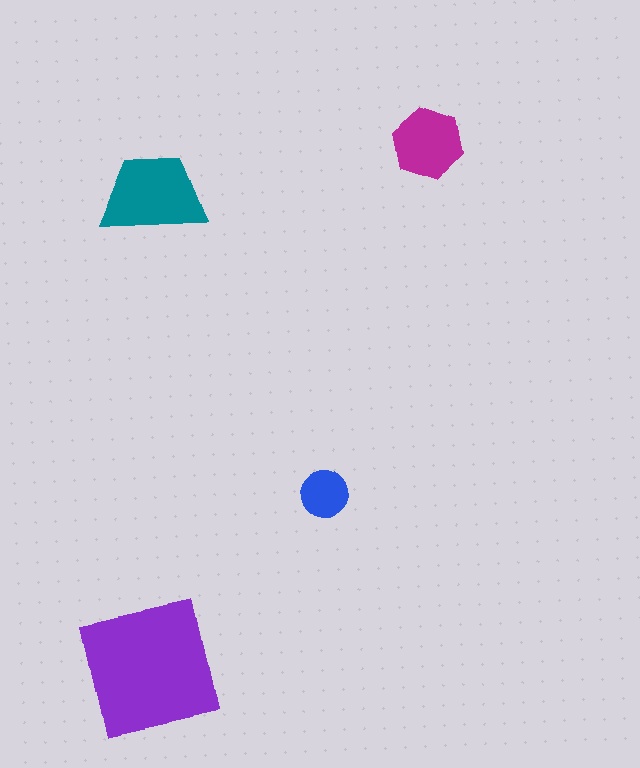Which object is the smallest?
The blue circle.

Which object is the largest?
The purple square.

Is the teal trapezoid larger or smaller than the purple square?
Smaller.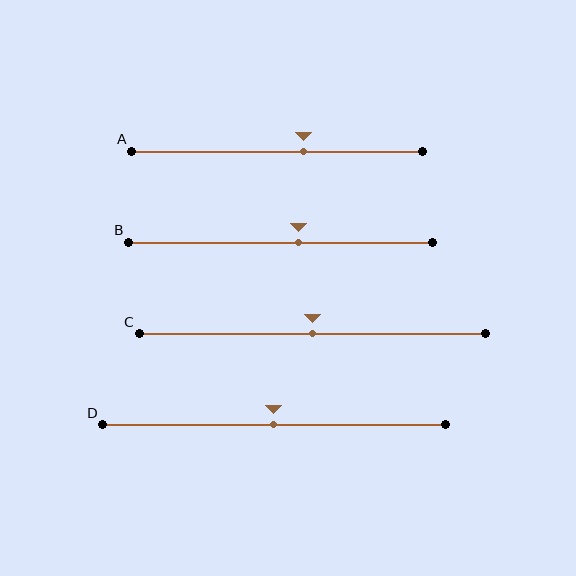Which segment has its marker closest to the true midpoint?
Segment C has its marker closest to the true midpoint.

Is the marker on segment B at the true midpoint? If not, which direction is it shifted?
No, the marker on segment B is shifted to the right by about 6% of the segment length.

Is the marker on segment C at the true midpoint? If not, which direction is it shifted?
Yes, the marker on segment C is at the true midpoint.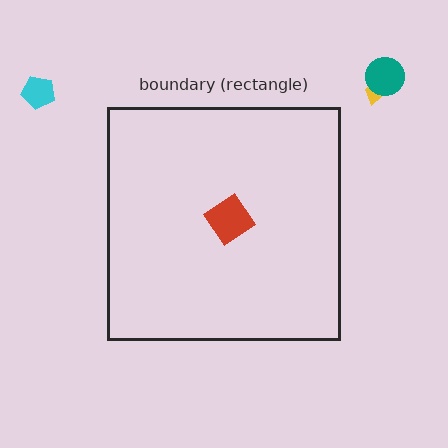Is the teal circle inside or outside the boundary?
Outside.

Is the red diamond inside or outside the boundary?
Inside.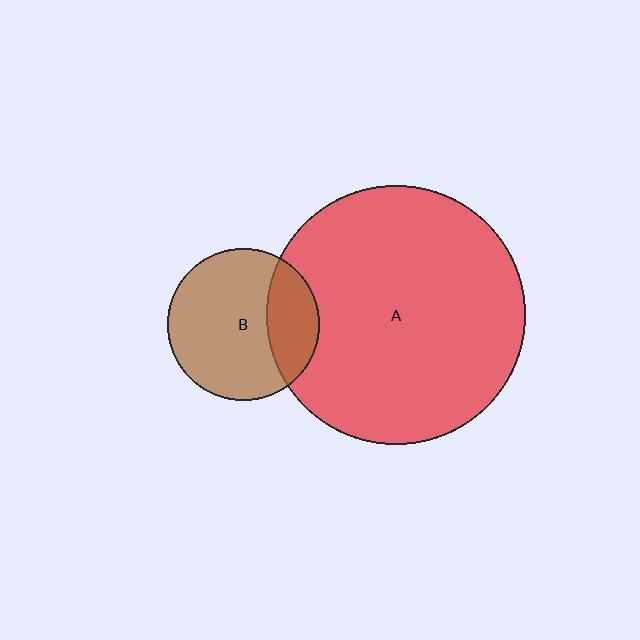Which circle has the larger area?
Circle A (red).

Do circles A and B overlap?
Yes.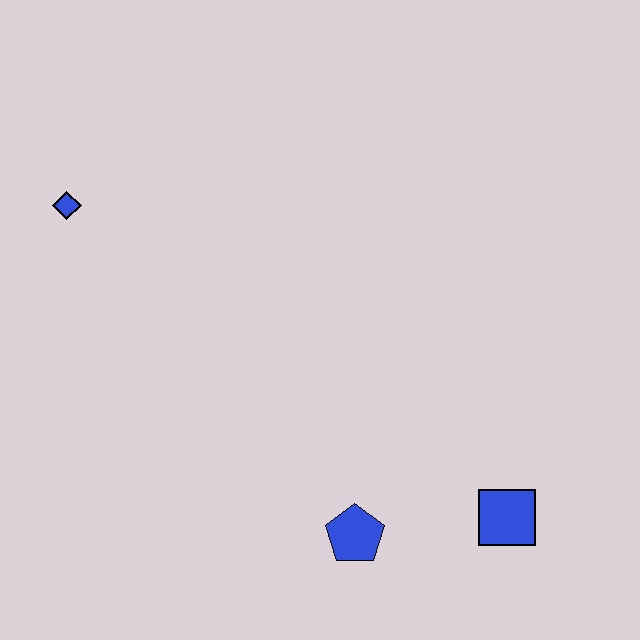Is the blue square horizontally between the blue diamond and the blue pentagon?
No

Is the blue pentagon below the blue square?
Yes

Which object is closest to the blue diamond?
The blue pentagon is closest to the blue diamond.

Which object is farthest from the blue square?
The blue diamond is farthest from the blue square.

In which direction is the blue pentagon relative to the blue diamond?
The blue pentagon is below the blue diamond.